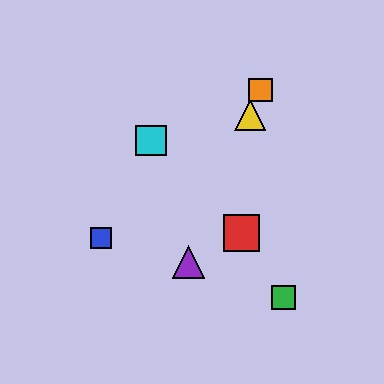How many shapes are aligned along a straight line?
3 shapes (the yellow triangle, the purple triangle, the orange square) are aligned along a straight line.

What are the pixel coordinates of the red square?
The red square is at (242, 233).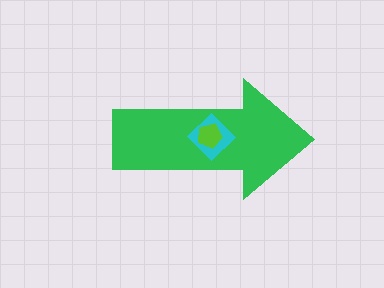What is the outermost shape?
The green arrow.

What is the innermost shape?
The lime pentagon.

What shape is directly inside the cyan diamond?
The lime pentagon.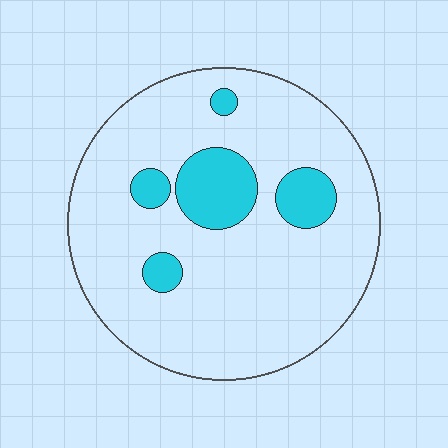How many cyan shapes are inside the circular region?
5.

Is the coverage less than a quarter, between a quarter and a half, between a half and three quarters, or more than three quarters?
Less than a quarter.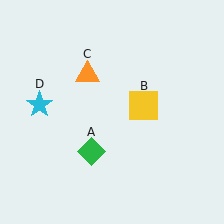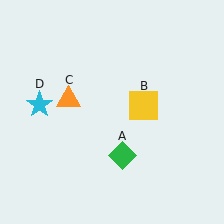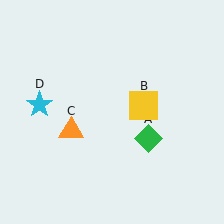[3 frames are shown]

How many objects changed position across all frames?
2 objects changed position: green diamond (object A), orange triangle (object C).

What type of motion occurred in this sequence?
The green diamond (object A), orange triangle (object C) rotated counterclockwise around the center of the scene.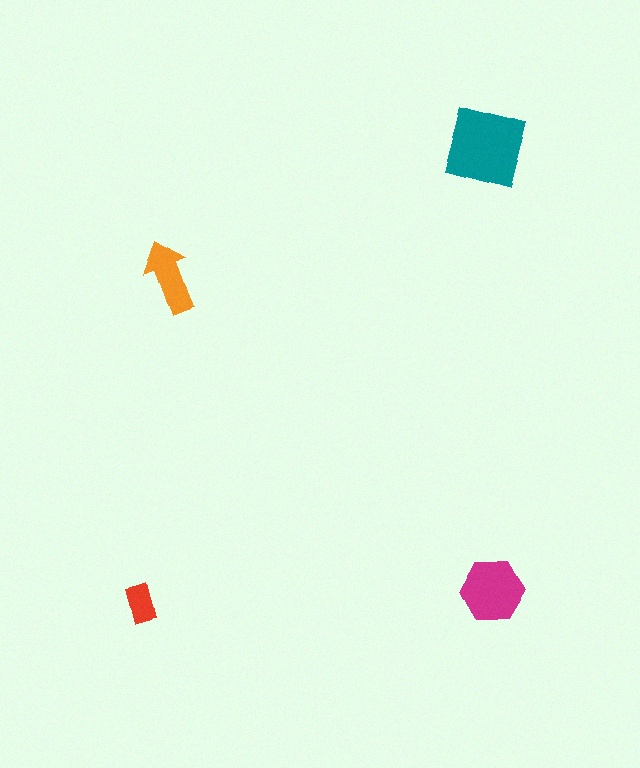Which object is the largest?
The teal square.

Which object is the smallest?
The red rectangle.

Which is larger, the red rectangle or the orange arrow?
The orange arrow.